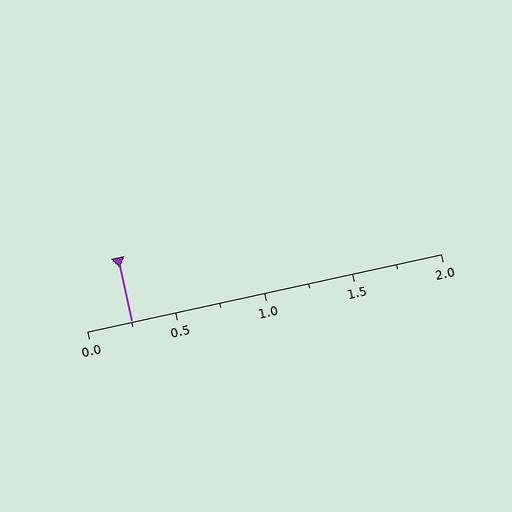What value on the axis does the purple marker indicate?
The marker indicates approximately 0.25.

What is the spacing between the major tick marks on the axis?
The major ticks are spaced 0.5 apart.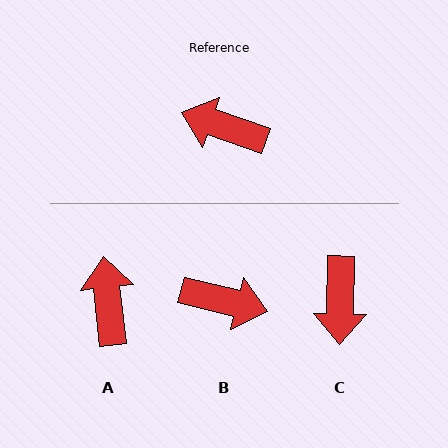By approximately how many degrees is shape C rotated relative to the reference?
Approximately 108 degrees counter-clockwise.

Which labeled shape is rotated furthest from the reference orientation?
B, about 175 degrees away.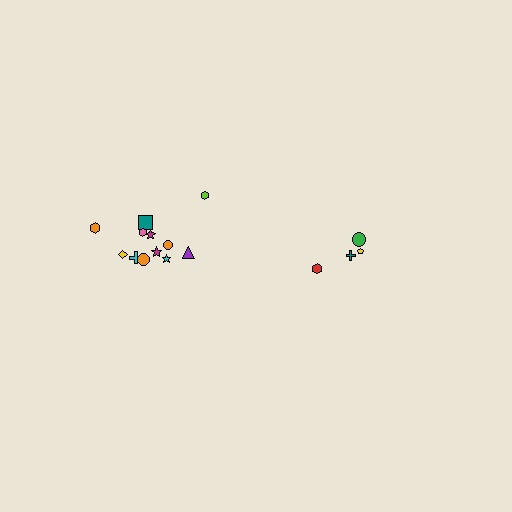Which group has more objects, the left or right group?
The left group.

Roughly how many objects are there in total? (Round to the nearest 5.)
Roughly 15 objects in total.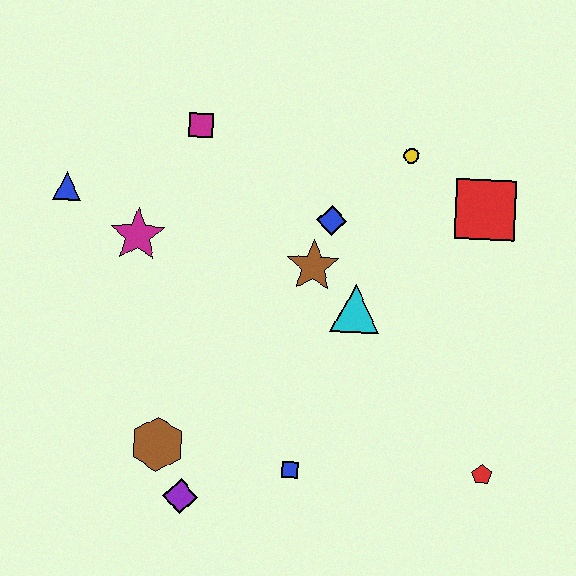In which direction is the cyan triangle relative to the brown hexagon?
The cyan triangle is to the right of the brown hexagon.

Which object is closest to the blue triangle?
The magenta star is closest to the blue triangle.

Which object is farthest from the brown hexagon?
The red square is farthest from the brown hexagon.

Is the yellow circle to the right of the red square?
No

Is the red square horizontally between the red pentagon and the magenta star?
Yes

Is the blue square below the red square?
Yes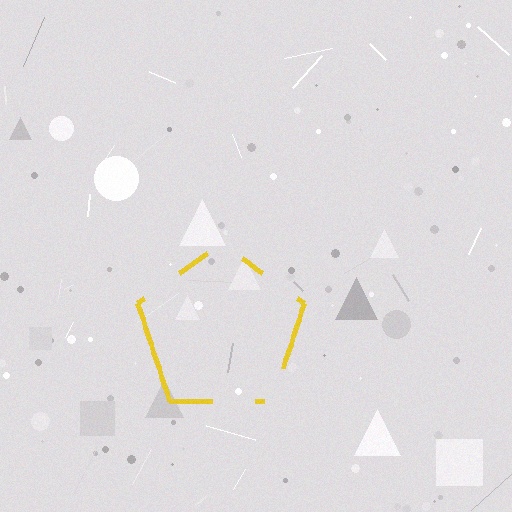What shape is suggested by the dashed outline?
The dashed outline suggests a pentagon.